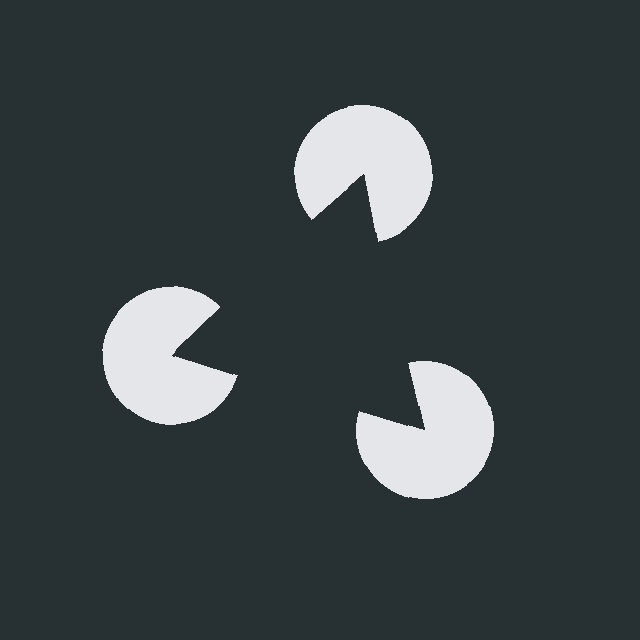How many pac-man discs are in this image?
There are 3 — one at each vertex of the illusory triangle.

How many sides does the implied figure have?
3 sides.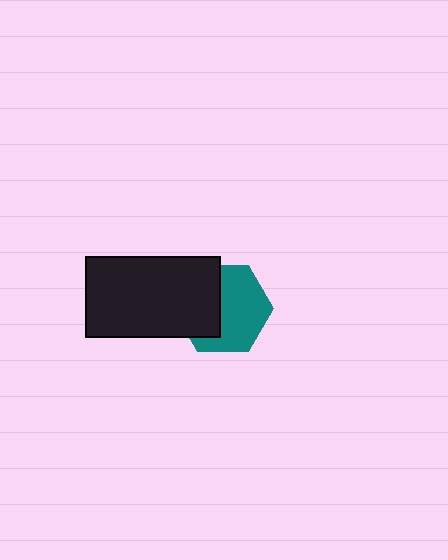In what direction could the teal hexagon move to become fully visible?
The teal hexagon could move right. That would shift it out from behind the black rectangle entirely.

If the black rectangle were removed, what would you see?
You would see the complete teal hexagon.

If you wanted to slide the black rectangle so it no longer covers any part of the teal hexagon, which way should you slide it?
Slide it left — that is the most direct way to separate the two shapes.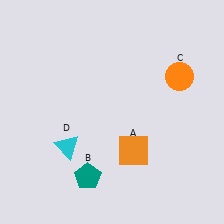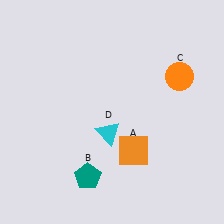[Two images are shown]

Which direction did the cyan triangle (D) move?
The cyan triangle (D) moved right.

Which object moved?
The cyan triangle (D) moved right.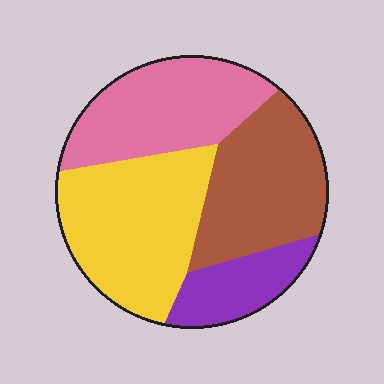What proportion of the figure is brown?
Brown covers 27% of the figure.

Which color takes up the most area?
Yellow, at roughly 35%.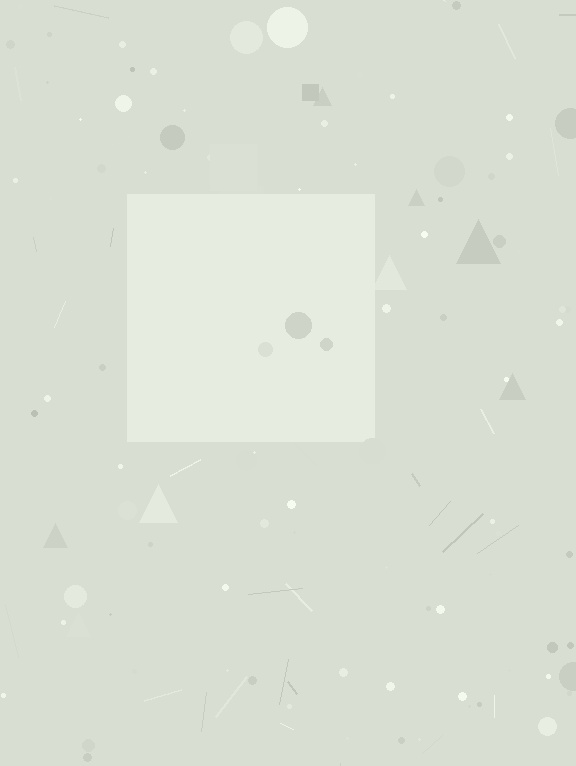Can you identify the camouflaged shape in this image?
The camouflaged shape is a square.